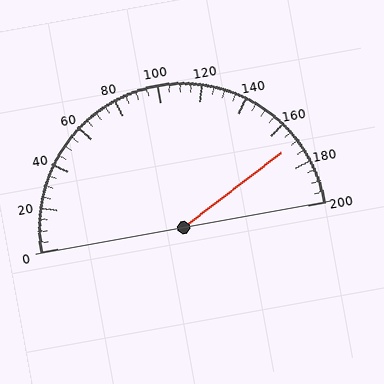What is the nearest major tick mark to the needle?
The nearest major tick mark is 160.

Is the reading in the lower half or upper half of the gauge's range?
The reading is in the upper half of the range (0 to 200).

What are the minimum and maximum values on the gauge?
The gauge ranges from 0 to 200.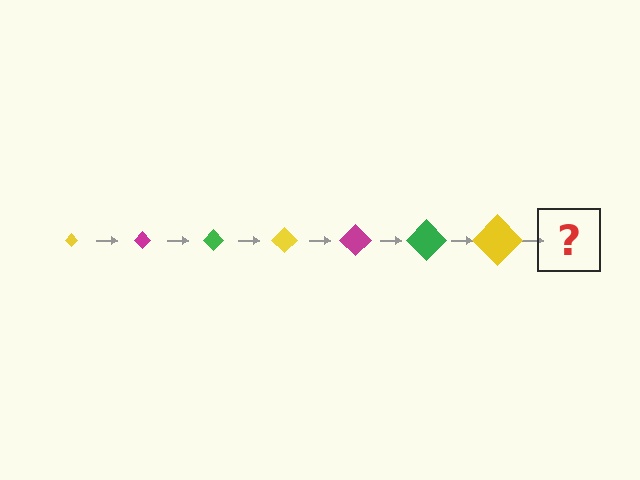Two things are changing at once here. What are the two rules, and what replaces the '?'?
The two rules are that the diamond grows larger each step and the color cycles through yellow, magenta, and green. The '?' should be a magenta diamond, larger than the previous one.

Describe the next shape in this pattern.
It should be a magenta diamond, larger than the previous one.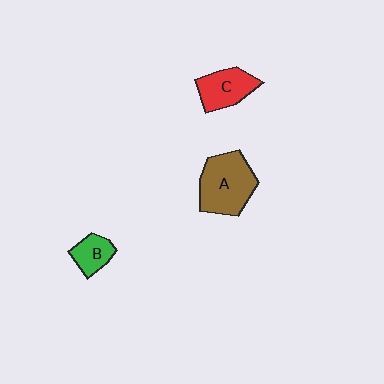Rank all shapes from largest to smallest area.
From largest to smallest: A (brown), C (red), B (green).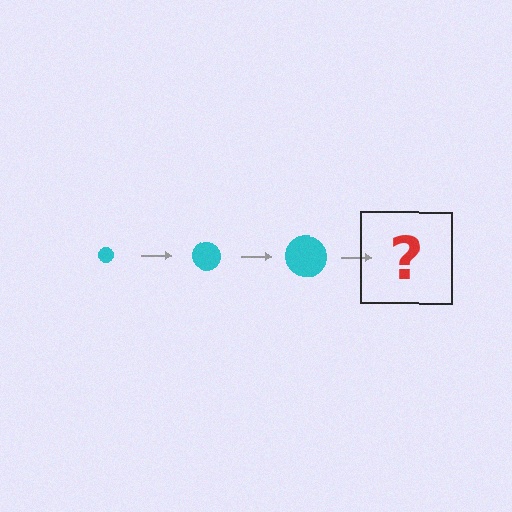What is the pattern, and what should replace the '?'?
The pattern is that the circle gets progressively larger each step. The '?' should be a cyan circle, larger than the previous one.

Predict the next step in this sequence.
The next step is a cyan circle, larger than the previous one.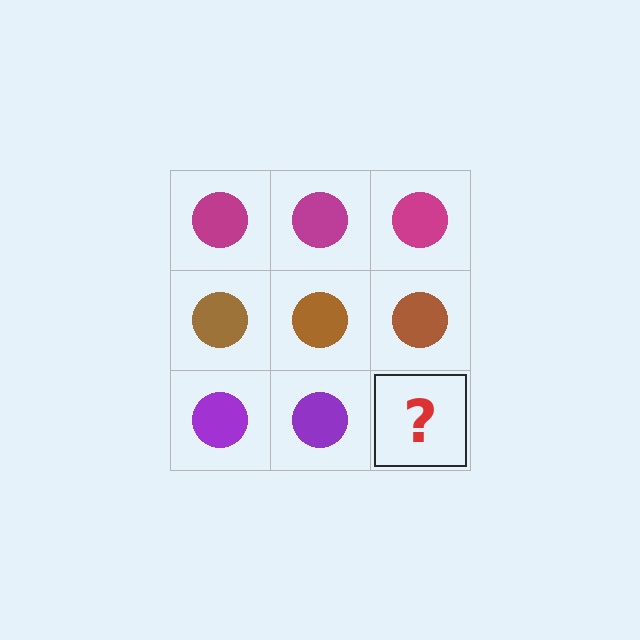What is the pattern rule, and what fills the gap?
The rule is that each row has a consistent color. The gap should be filled with a purple circle.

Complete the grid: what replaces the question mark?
The question mark should be replaced with a purple circle.